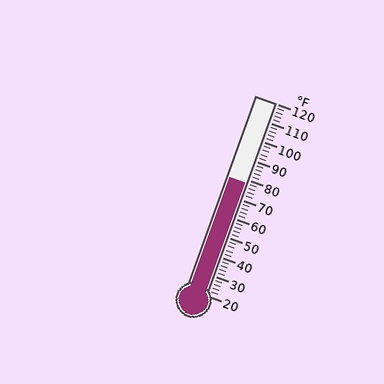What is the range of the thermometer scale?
The thermometer scale ranges from 20°F to 120°F.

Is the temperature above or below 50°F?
The temperature is above 50°F.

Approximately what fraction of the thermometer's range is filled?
The thermometer is filled to approximately 60% of its range.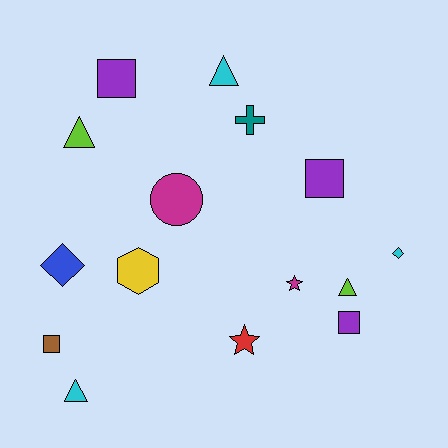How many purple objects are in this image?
There are 3 purple objects.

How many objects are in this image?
There are 15 objects.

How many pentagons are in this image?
There are no pentagons.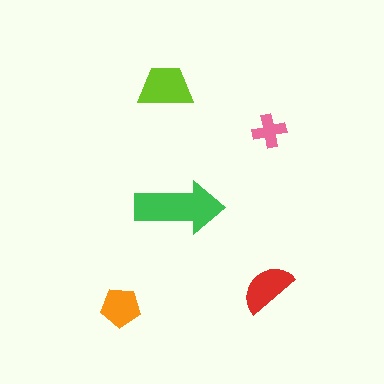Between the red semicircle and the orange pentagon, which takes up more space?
The red semicircle.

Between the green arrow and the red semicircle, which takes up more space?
The green arrow.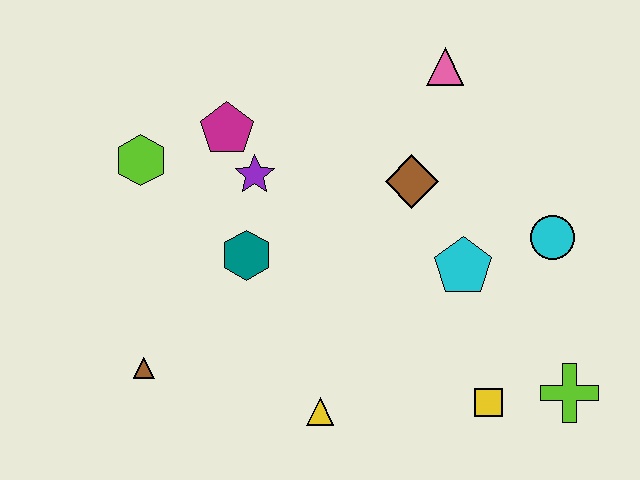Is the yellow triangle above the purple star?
No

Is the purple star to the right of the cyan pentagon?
No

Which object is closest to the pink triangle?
The brown diamond is closest to the pink triangle.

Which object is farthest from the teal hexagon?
The lime cross is farthest from the teal hexagon.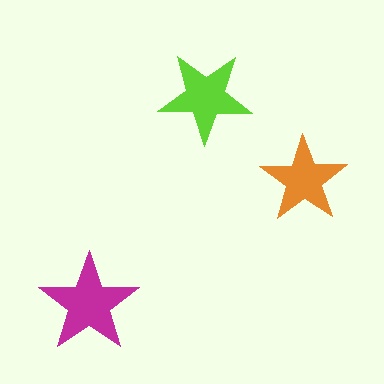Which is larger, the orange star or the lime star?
The lime one.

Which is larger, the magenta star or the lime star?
The magenta one.